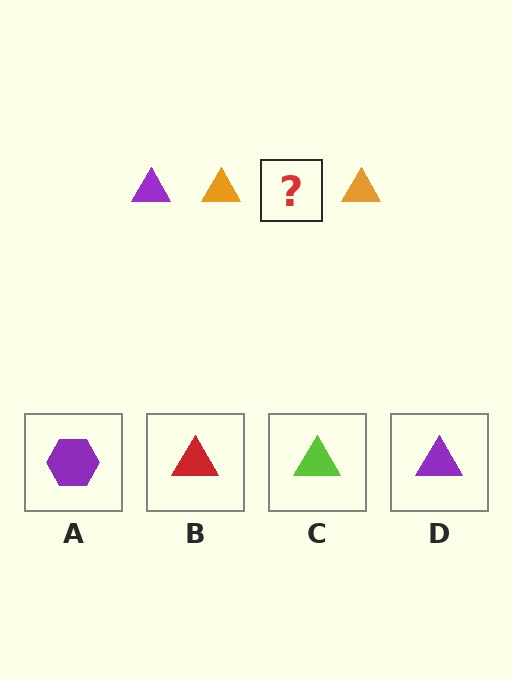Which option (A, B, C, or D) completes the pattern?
D.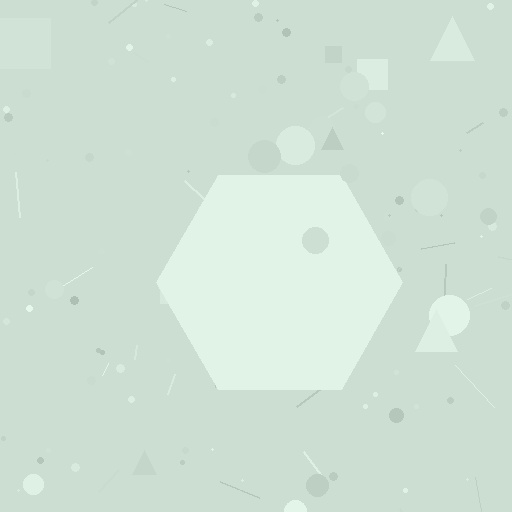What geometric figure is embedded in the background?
A hexagon is embedded in the background.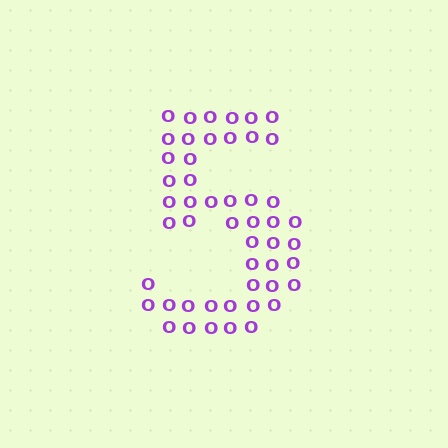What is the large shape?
The large shape is the digit 5.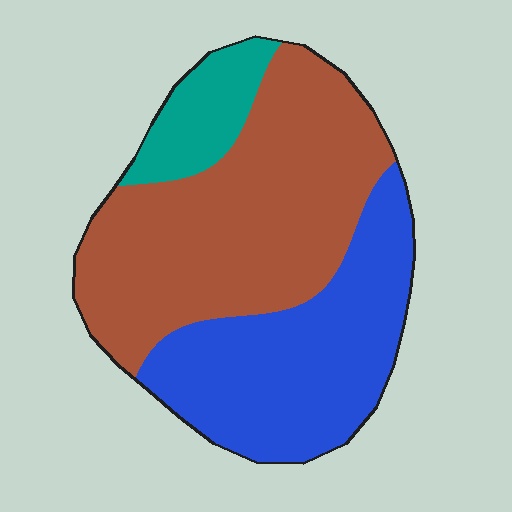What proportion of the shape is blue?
Blue covers about 35% of the shape.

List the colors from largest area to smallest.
From largest to smallest: brown, blue, teal.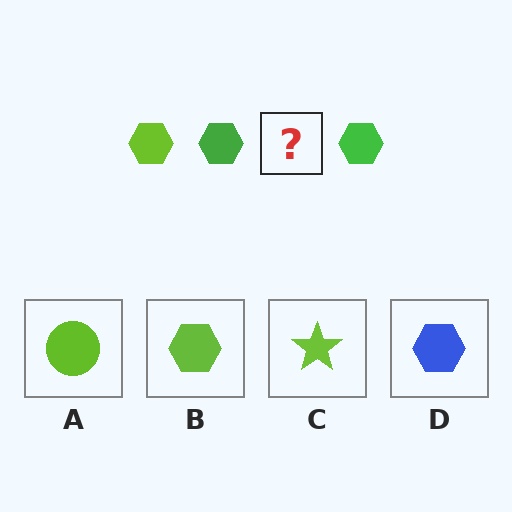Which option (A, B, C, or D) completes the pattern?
B.